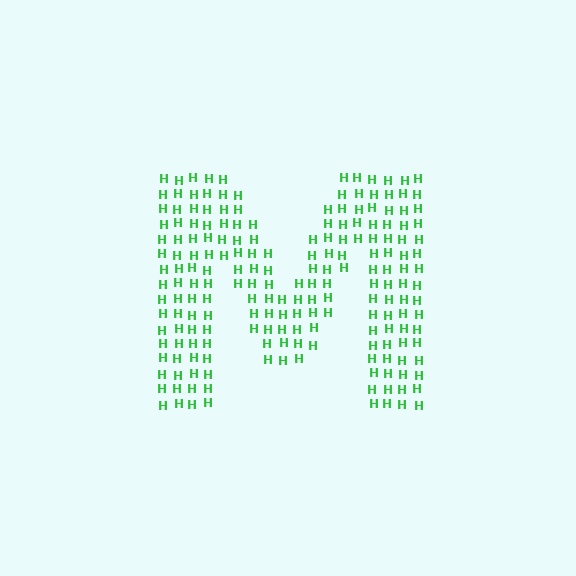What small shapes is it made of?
It is made of small letter H's.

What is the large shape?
The large shape is the letter M.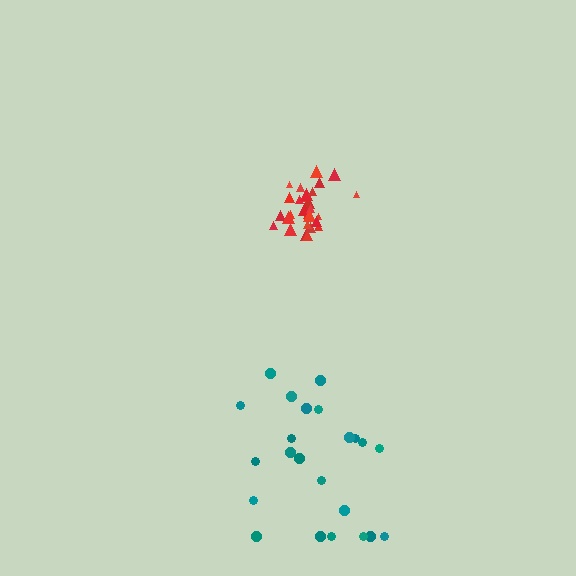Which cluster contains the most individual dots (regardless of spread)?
Red (28).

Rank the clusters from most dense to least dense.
red, teal.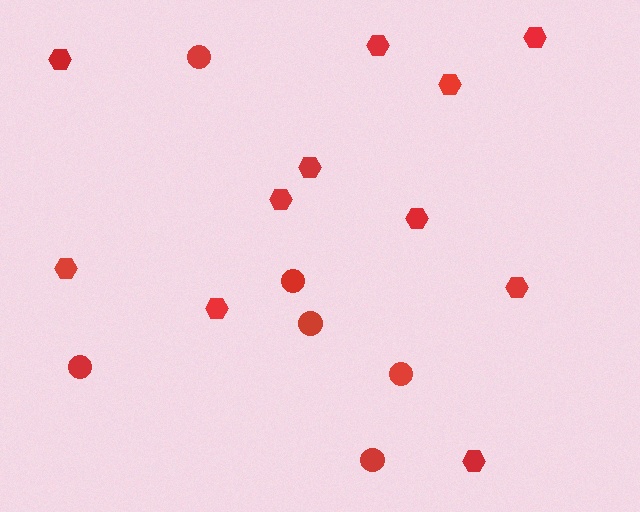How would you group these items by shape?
There are 2 groups: one group of circles (6) and one group of hexagons (11).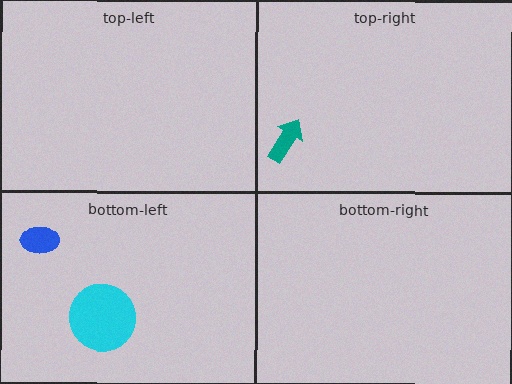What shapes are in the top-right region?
The teal arrow.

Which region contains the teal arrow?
The top-right region.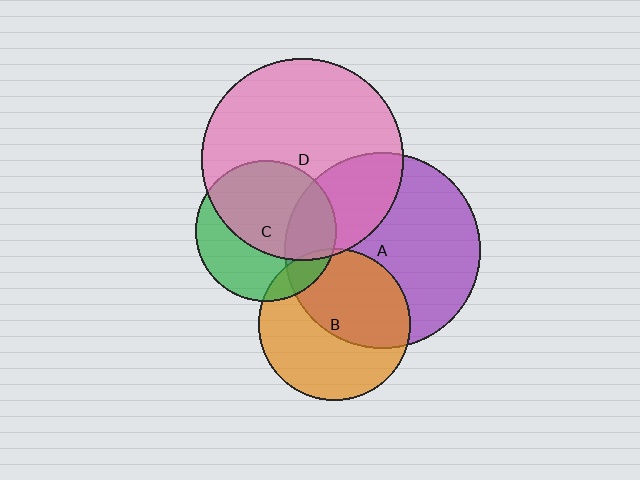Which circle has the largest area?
Circle D (pink).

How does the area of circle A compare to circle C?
Approximately 1.9 times.